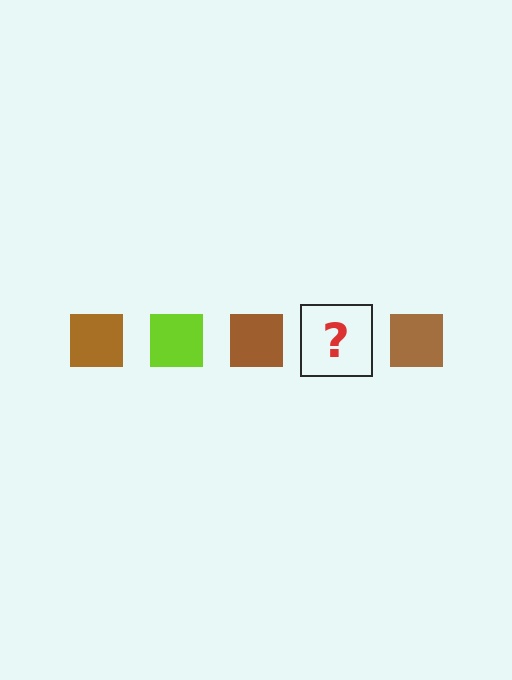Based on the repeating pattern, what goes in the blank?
The blank should be a lime square.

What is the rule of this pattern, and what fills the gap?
The rule is that the pattern cycles through brown, lime squares. The gap should be filled with a lime square.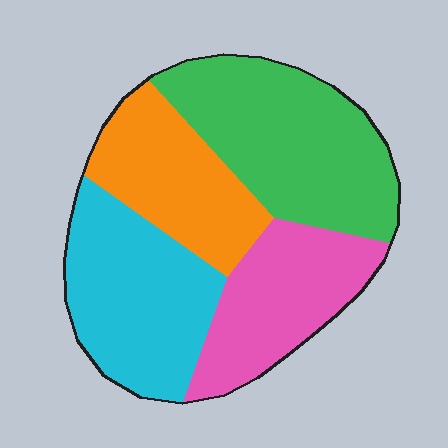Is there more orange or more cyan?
Cyan.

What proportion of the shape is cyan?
Cyan takes up about one quarter (1/4) of the shape.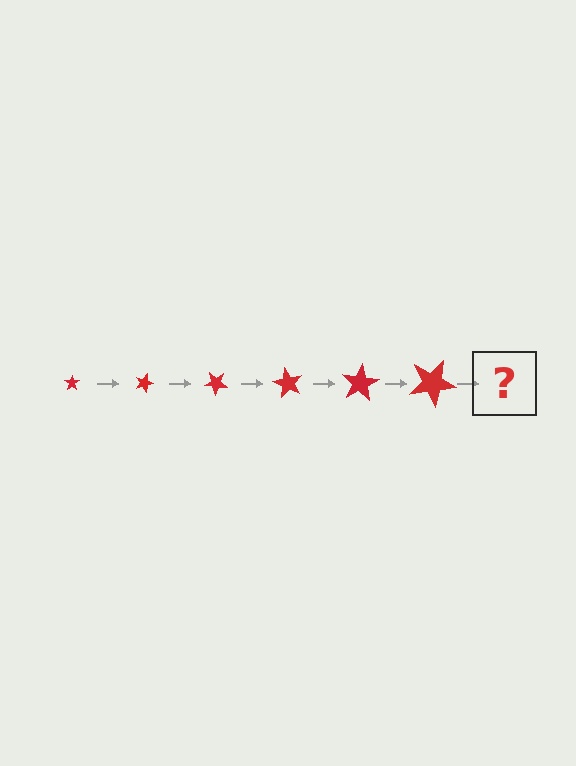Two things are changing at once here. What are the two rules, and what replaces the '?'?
The two rules are that the star grows larger each step and it rotates 20 degrees each step. The '?' should be a star, larger than the previous one and rotated 120 degrees from the start.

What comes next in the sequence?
The next element should be a star, larger than the previous one and rotated 120 degrees from the start.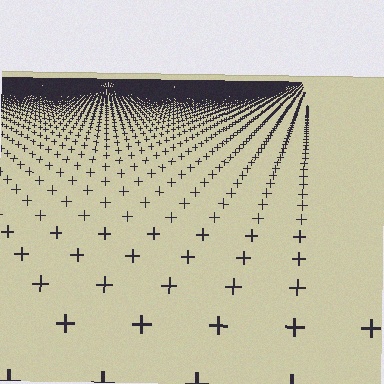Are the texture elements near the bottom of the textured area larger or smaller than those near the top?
Larger. Near the bottom, elements are closer to the viewer and appear at a bigger on-screen size.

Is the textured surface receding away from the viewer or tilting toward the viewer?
The surface is receding away from the viewer. Texture elements get smaller and denser toward the top.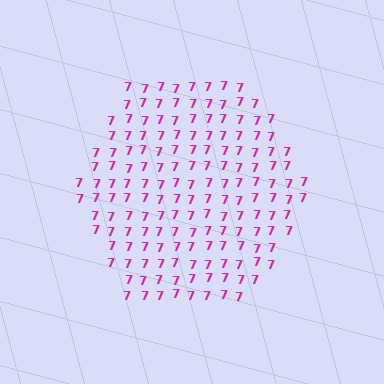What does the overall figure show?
The overall figure shows a hexagon.